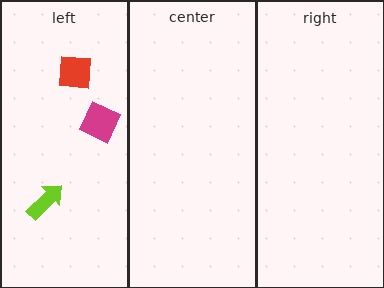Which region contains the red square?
The left region.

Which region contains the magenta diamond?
The left region.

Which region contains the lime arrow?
The left region.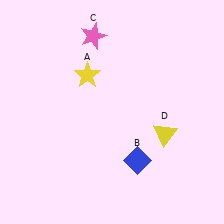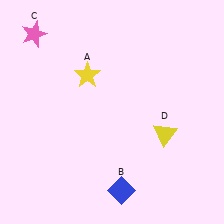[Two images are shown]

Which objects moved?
The objects that moved are: the blue diamond (B), the pink star (C).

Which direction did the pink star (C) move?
The pink star (C) moved left.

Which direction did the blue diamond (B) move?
The blue diamond (B) moved down.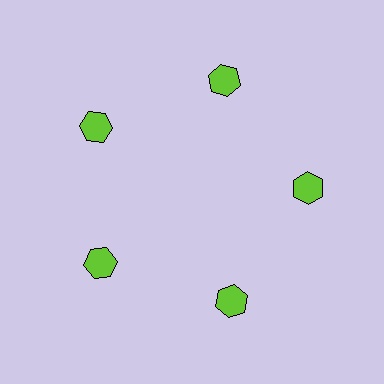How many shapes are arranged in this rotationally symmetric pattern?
There are 5 shapes, arranged in 5 groups of 1.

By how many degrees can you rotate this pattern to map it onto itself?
The pattern maps onto itself every 72 degrees of rotation.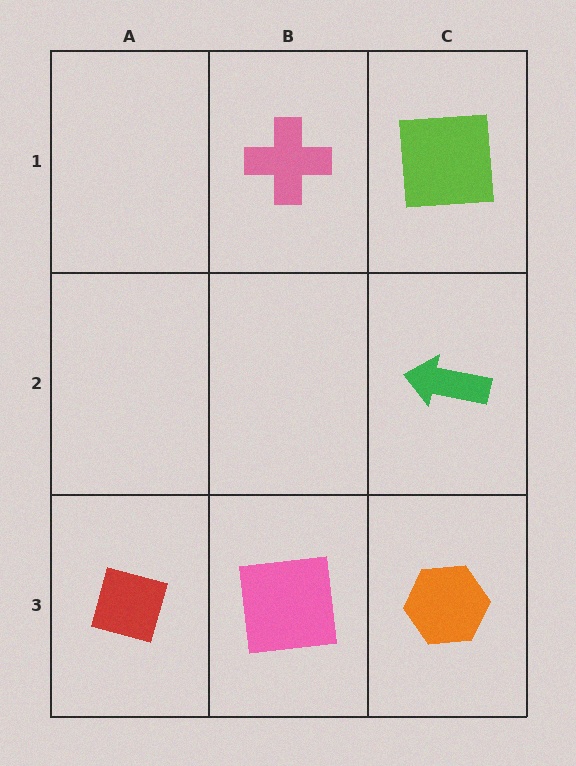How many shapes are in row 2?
1 shape.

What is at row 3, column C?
An orange hexagon.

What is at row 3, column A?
A red diamond.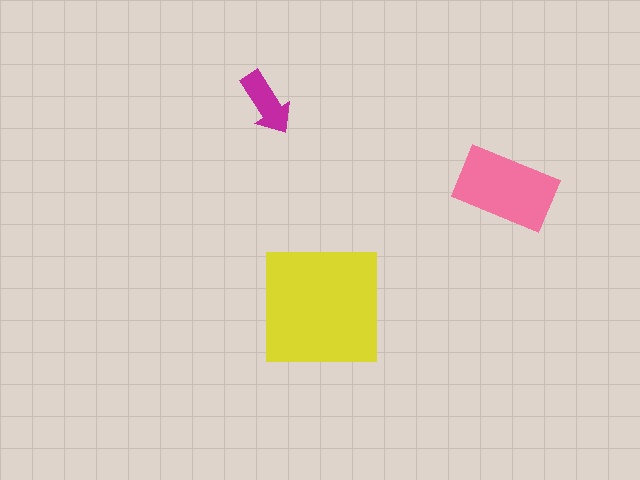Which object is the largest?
The yellow square.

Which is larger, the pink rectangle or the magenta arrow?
The pink rectangle.